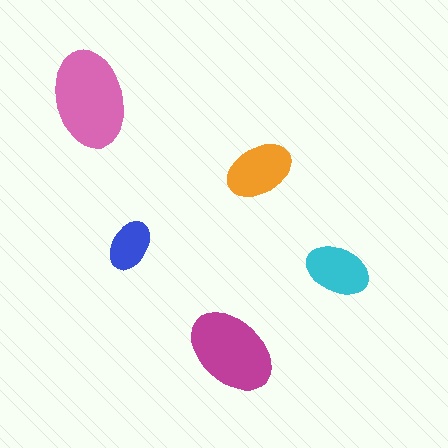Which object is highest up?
The pink ellipse is topmost.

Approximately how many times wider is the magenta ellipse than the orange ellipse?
About 1.5 times wider.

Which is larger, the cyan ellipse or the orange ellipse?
The orange one.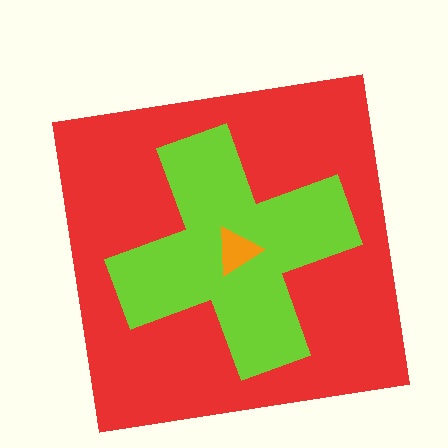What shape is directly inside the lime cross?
The orange triangle.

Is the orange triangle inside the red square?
Yes.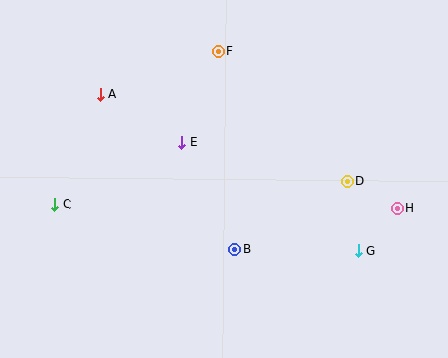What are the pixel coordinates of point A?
Point A is at (100, 94).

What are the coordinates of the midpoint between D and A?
The midpoint between D and A is at (224, 138).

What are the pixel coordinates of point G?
Point G is at (359, 251).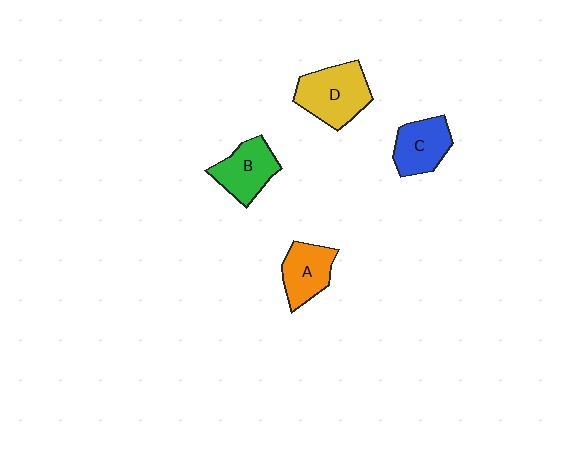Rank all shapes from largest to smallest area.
From largest to smallest: D (yellow), B (green), C (blue), A (orange).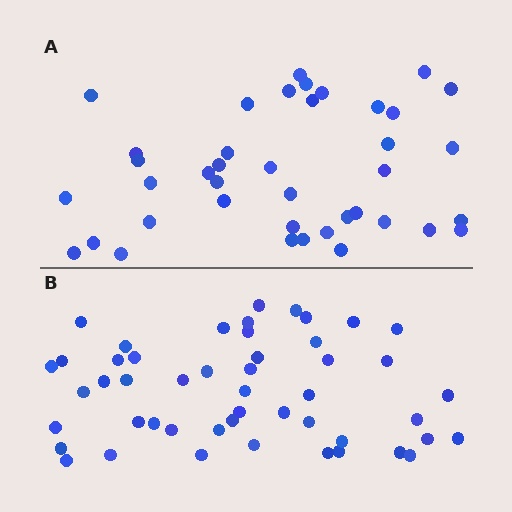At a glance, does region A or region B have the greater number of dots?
Region B (the bottom region) has more dots.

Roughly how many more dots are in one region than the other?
Region B has roughly 8 or so more dots than region A.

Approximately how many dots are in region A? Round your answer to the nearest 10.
About 40 dots.